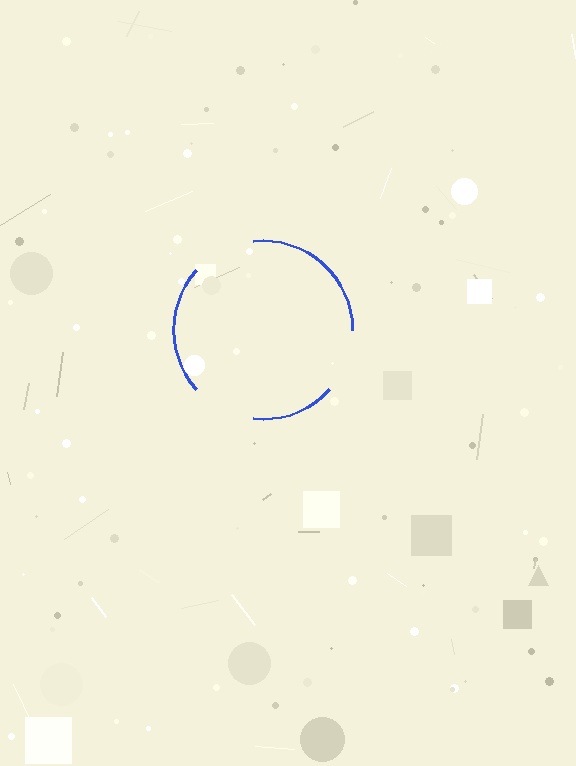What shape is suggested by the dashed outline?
The dashed outline suggests a circle.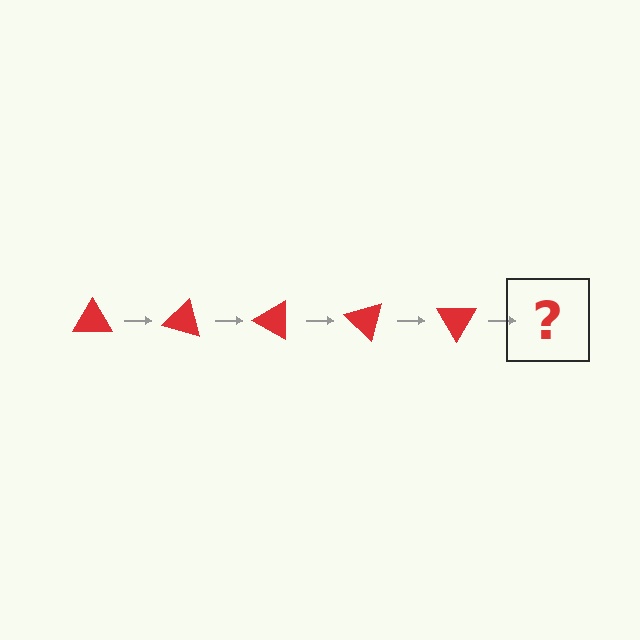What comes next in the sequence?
The next element should be a red triangle rotated 75 degrees.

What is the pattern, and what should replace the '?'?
The pattern is that the triangle rotates 15 degrees each step. The '?' should be a red triangle rotated 75 degrees.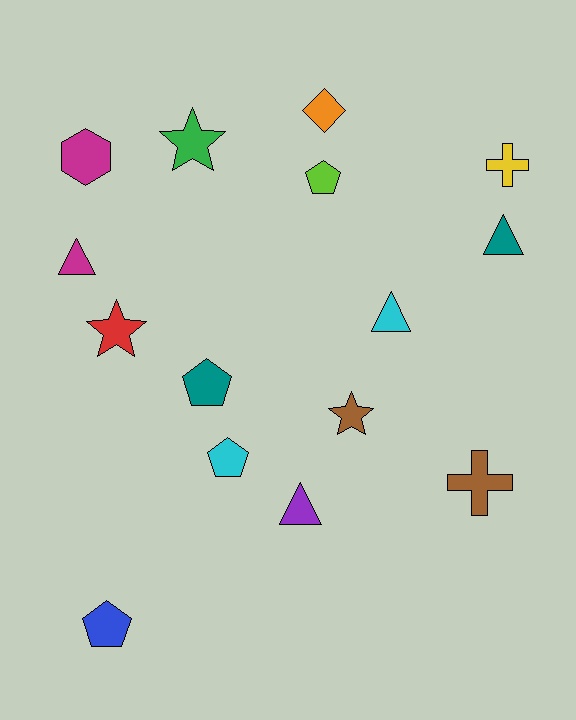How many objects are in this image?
There are 15 objects.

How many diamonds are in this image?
There is 1 diamond.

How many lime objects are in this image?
There is 1 lime object.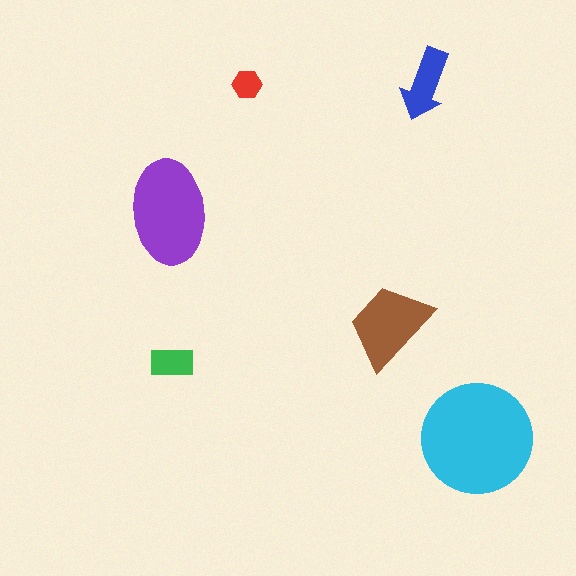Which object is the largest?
The cyan circle.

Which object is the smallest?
The red hexagon.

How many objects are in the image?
There are 6 objects in the image.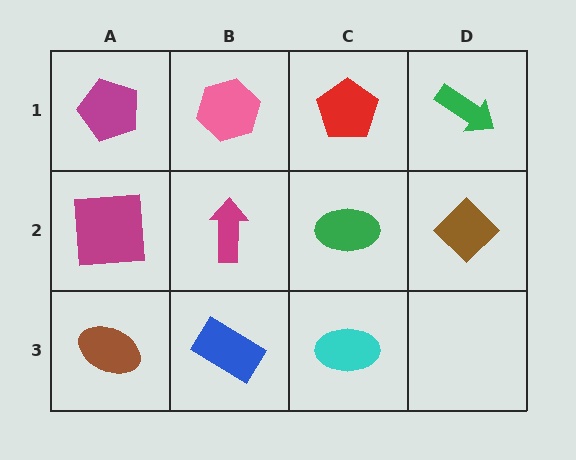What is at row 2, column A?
A magenta square.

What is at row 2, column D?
A brown diamond.